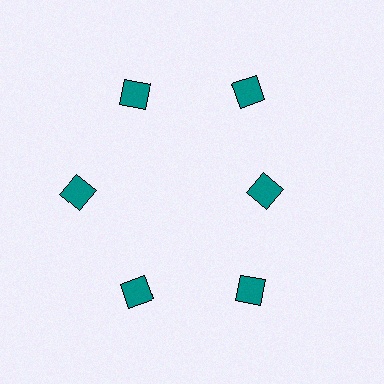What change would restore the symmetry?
The symmetry would be restored by moving it outward, back onto the ring so that all 6 squares sit at equal angles and equal distance from the center.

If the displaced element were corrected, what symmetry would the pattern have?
It would have 6-fold rotational symmetry — the pattern would map onto itself every 60 degrees.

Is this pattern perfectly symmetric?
No. The 6 teal squares are arranged in a ring, but one element near the 3 o'clock position is pulled inward toward the center, breaking the 6-fold rotational symmetry.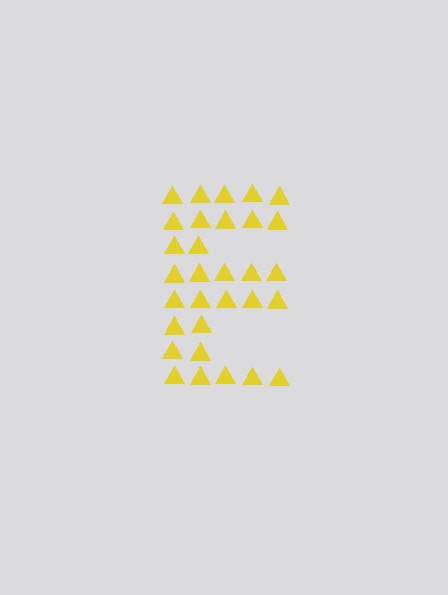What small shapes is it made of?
It is made of small triangles.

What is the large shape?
The large shape is the letter E.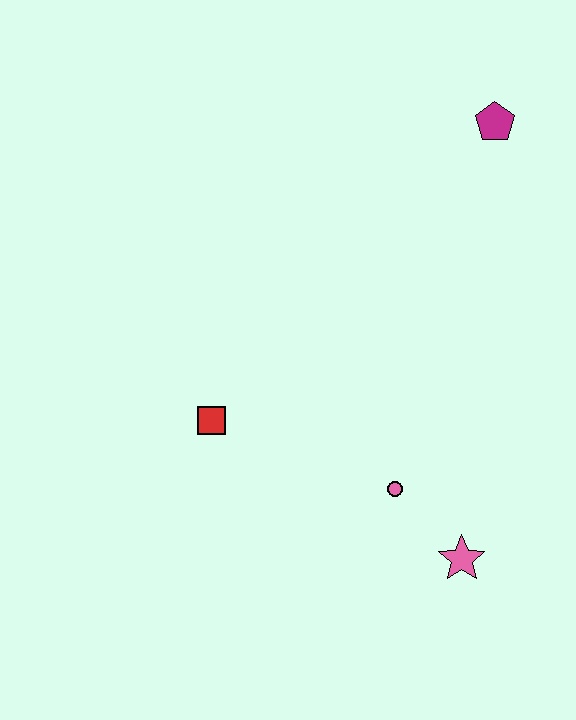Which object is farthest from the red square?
The magenta pentagon is farthest from the red square.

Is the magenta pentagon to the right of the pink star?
Yes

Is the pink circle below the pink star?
No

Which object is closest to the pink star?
The pink circle is closest to the pink star.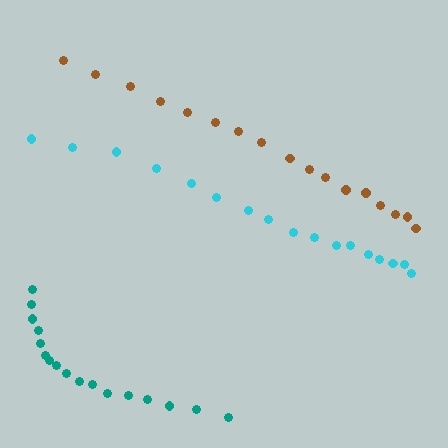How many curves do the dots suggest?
There are 3 distinct paths.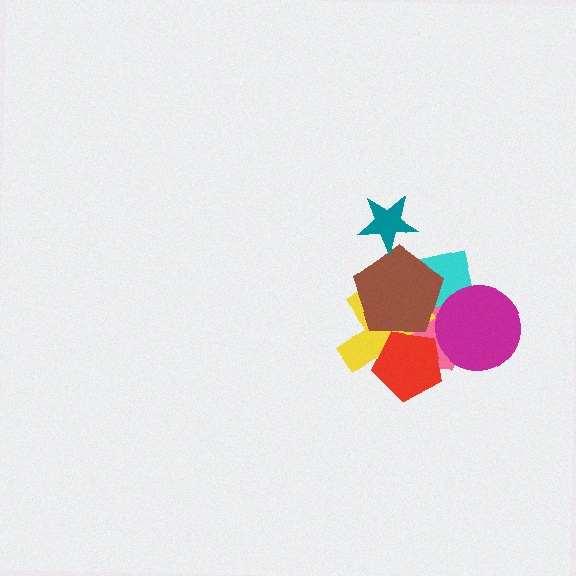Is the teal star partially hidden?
No, no other shape covers it.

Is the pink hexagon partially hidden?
Yes, it is partially covered by another shape.